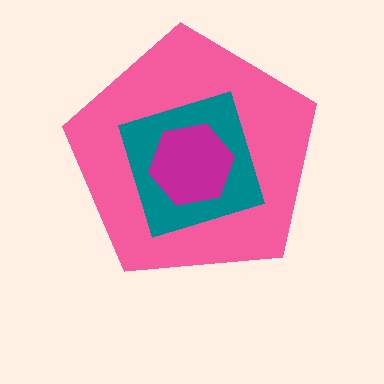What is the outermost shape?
The pink pentagon.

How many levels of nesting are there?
3.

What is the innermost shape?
The magenta hexagon.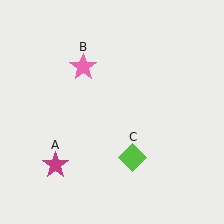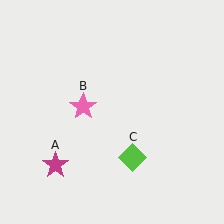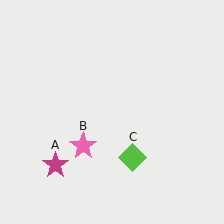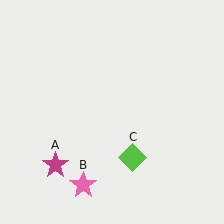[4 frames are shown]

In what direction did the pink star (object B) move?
The pink star (object B) moved down.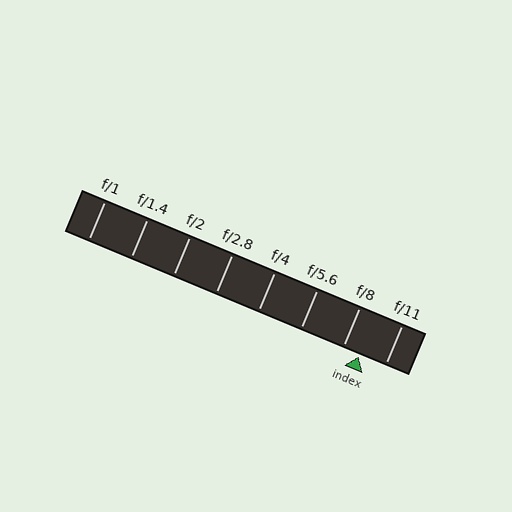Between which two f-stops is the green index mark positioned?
The index mark is between f/8 and f/11.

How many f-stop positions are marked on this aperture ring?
There are 8 f-stop positions marked.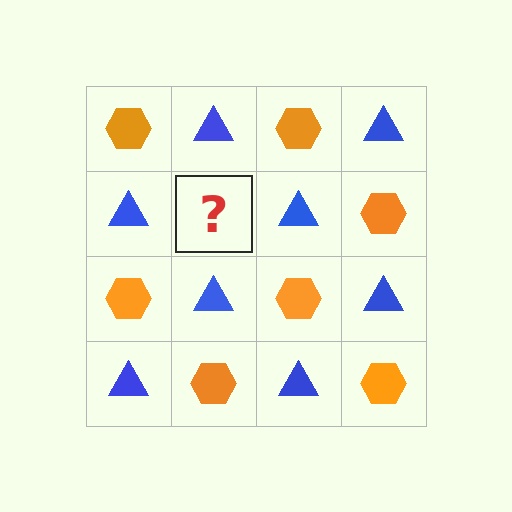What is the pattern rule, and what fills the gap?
The rule is that it alternates orange hexagon and blue triangle in a checkerboard pattern. The gap should be filled with an orange hexagon.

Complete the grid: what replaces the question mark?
The question mark should be replaced with an orange hexagon.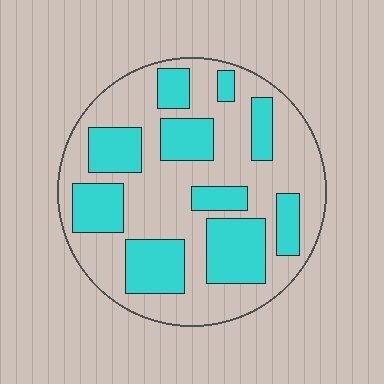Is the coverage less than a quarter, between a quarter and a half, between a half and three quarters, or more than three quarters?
Between a quarter and a half.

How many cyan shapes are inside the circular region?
10.